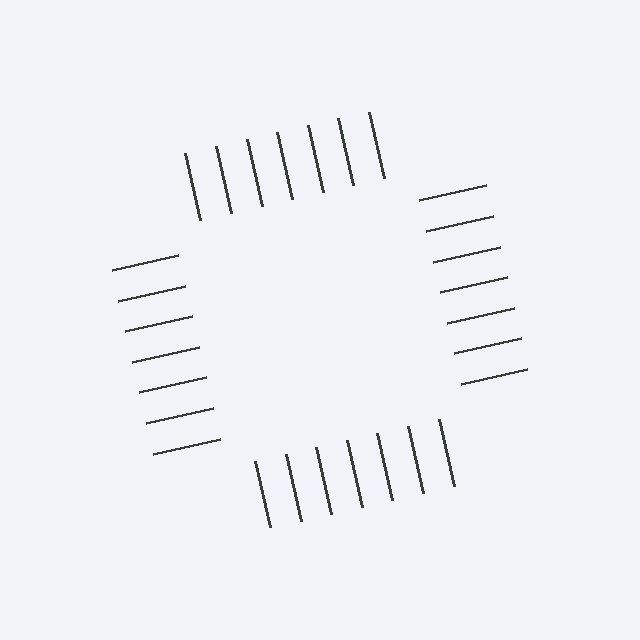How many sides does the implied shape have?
4 sides — the line-ends trace a square.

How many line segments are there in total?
28 — 7 along each of the 4 edges.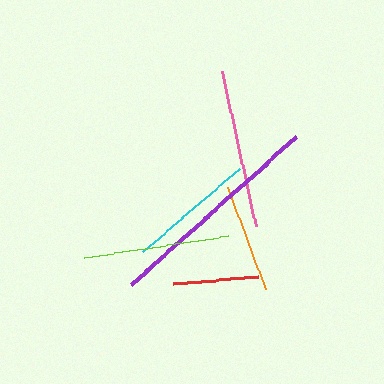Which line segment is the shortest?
The red line is the shortest at approximately 85 pixels.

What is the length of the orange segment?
The orange segment is approximately 108 pixels long.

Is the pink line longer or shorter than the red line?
The pink line is longer than the red line.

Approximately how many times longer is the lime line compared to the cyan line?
The lime line is approximately 1.1 times the length of the cyan line.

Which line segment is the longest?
The purple line is the longest at approximately 223 pixels.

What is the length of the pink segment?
The pink segment is approximately 159 pixels long.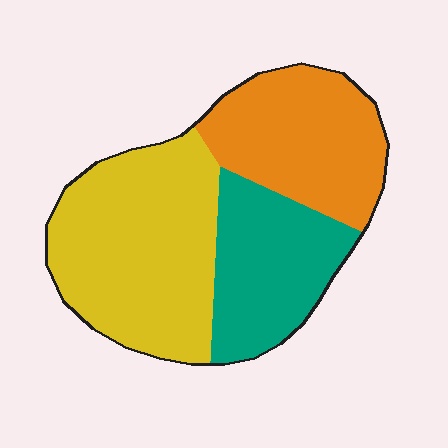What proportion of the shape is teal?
Teal takes up about one quarter (1/4) of the shape.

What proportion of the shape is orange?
Orange covers around 30% of the shape.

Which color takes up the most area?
Yellow, at roughly 45%.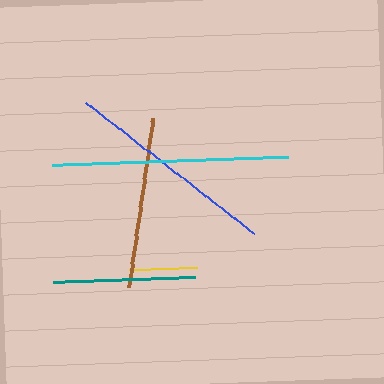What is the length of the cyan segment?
The cyan segment is approximately 236 pixels long.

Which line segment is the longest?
The cyan line is the longest at approximately 236 pixels.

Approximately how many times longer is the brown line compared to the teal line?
The brown line is approximately 1.2 times the length of the teal line.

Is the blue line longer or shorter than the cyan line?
The cyan line is longer than the blue line.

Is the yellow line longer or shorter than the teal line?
The teal line is longer than the yellow line.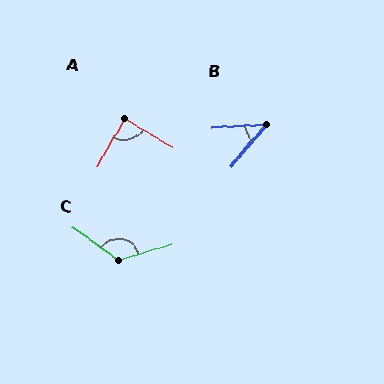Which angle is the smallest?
B, at approximately 46 degrees.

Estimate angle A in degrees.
Approximately 89 degrees.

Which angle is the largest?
C, at approximately 127 degrees.